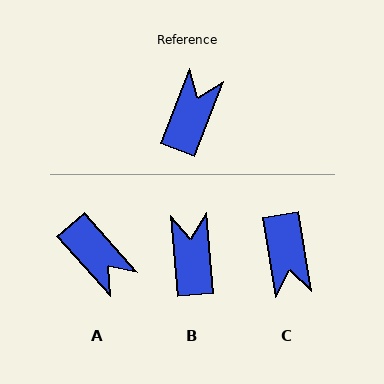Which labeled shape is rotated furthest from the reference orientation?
C, about 150 degrees away.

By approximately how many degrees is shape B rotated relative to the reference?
Approximately 26 degrees counter-clockwise.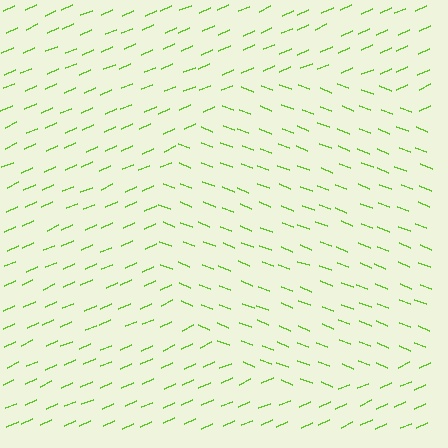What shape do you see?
I see a circle.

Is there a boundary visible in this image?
Yes, there is a texture boundary formed by a change in line orientation.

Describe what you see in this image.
The image is filled with small lime line segments. A circle region in the image has lines oriented differently from the surrounding lines, creating a visible texture boundary.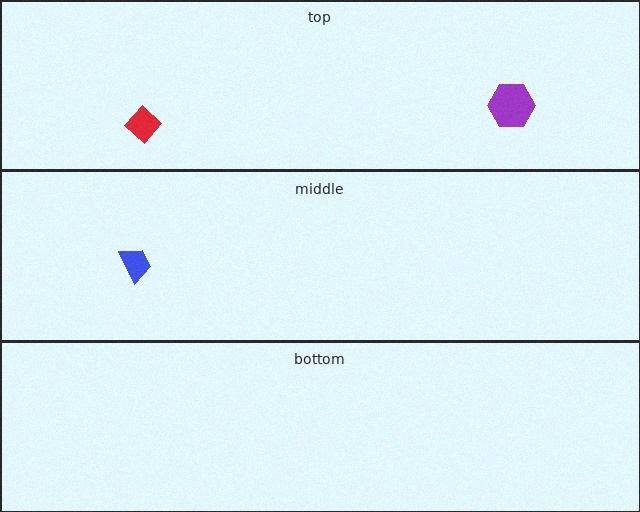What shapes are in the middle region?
The blue trapezoid.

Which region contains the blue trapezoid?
The middle region.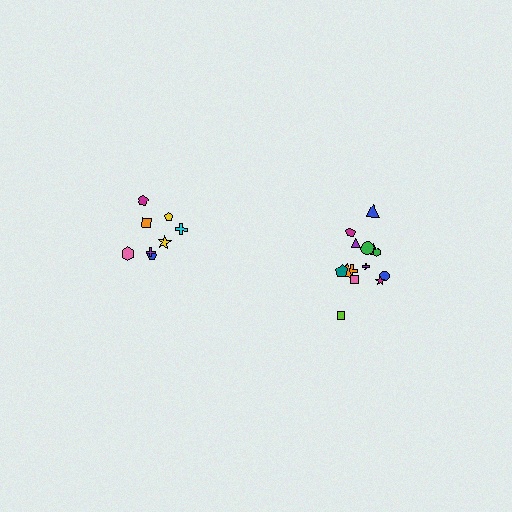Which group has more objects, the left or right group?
The right group.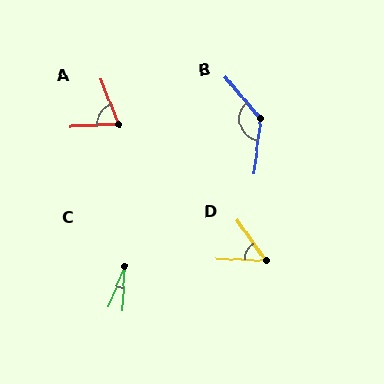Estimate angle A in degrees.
Approximately 70 degrees.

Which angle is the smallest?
C, at approximately 20 degrees.